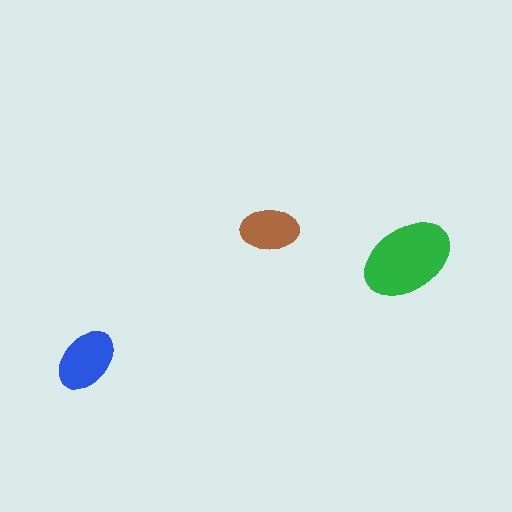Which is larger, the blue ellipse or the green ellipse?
The green one.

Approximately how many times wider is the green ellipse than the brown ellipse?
About 1.5 times wider.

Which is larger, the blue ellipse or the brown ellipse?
The blue one.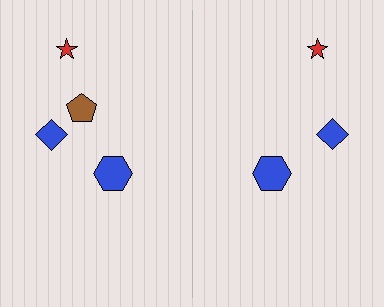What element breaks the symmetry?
A brown pentagon is missing from the right side.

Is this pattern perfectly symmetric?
No, the pattern is not perfectly symmetric. A brown pentagon is missing from the right side.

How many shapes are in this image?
There are 7 shapes in this image.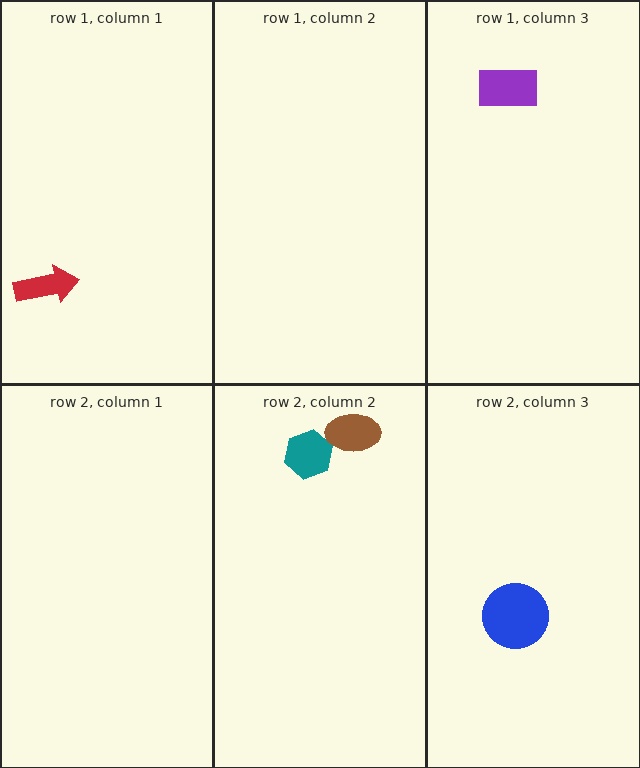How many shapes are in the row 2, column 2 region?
2.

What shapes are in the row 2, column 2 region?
The teal hexagon, the brown ellipse.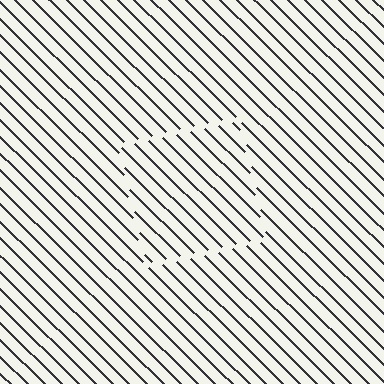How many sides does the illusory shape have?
4 sides — the line-ends trace a square.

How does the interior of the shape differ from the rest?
The interior of the shape contains the same grating, shifted by half a period — the contour is defined by the phase discontinuity where line-ends from the inner and outer gratings abut.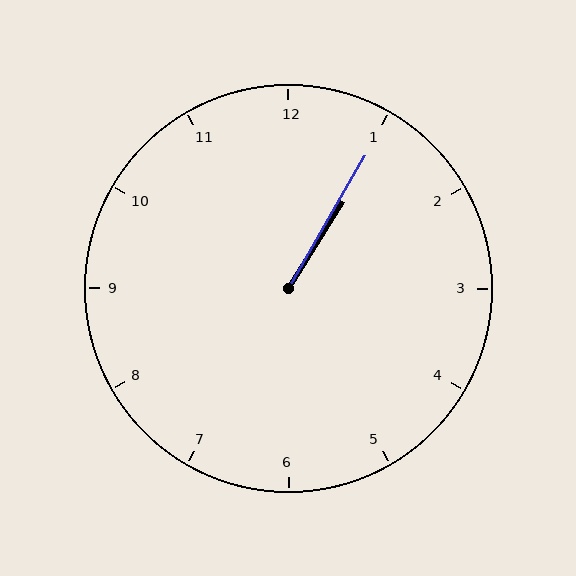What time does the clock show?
1:05.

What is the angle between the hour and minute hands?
Approximately 2 degrees.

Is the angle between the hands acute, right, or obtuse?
It is acute.